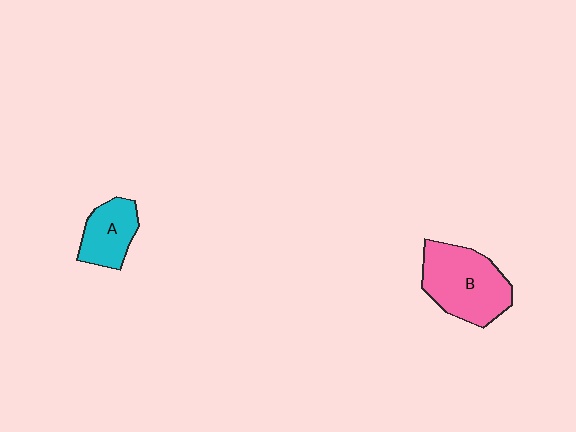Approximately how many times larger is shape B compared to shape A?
Approximately 1.7 times.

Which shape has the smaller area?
Shape A (cyan).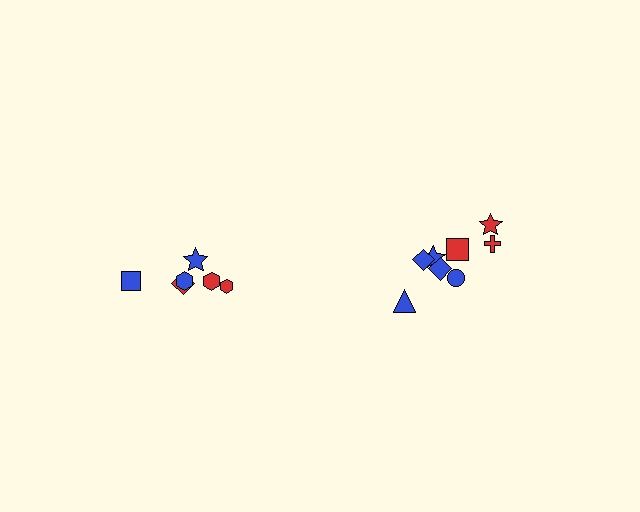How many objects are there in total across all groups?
There are 14 objects.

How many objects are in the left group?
There are 6 objects.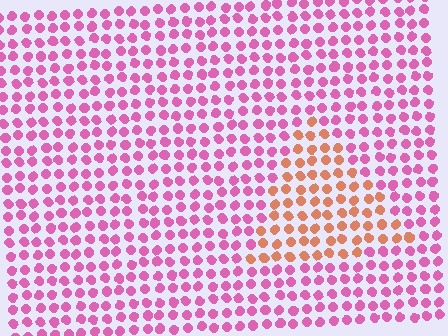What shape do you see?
I see a triangle.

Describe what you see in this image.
The image is filled with small pink elements in a uniform arrangement. A triangle-shaped region is visible where the elements are tinted to a slightly different hue, forming a subtle color boundary.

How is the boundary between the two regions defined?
The boundary is defined purely by a slight shift in hue (about 54 degrees). Spacing, size, and orientation are identical on both sides.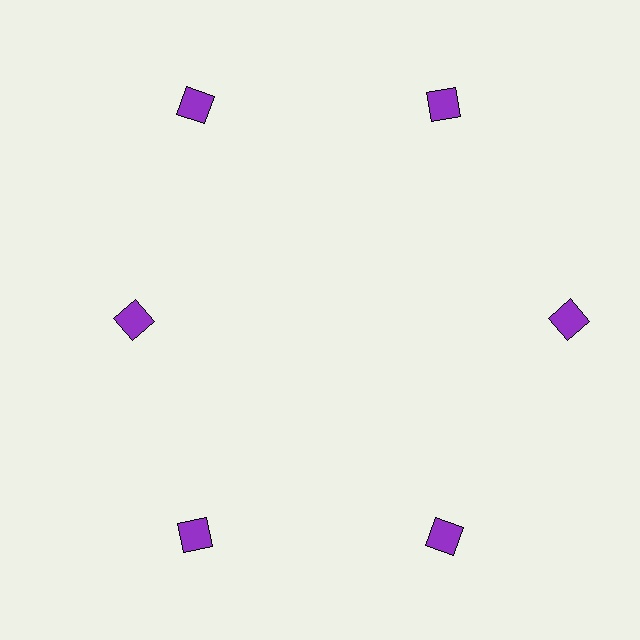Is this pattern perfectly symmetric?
No. The 6 purple squares are arranged in a ring, but one element near the 9 o'clock position is pulled inward toward the center, breaking the 6-fold rotational symmetry.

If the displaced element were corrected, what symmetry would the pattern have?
It would have 6-fold rotational symmetry — the pattern would map onto itself every 60 degrees.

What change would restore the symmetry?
The symmetry would be restored by moving it outward, back onto the ring so that all 6 squares sit at equal angles and equal distance from the center.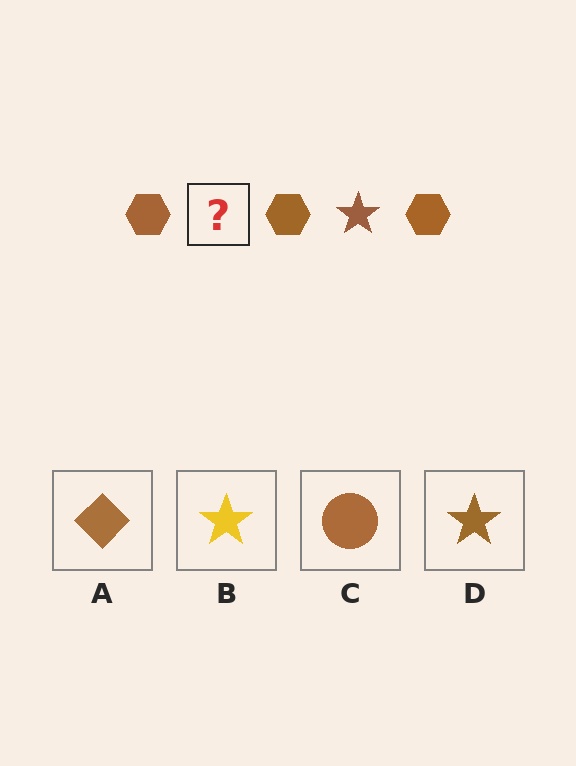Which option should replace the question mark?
Option D.